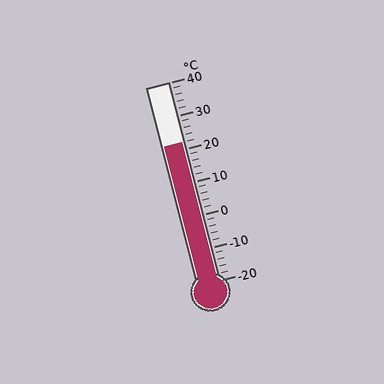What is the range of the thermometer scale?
The thermometer scale ranges from -20°C to 40°C.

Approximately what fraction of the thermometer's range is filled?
The thermometer is filled to approximately 70% of its range.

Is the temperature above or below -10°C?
The temperature is above -10°C.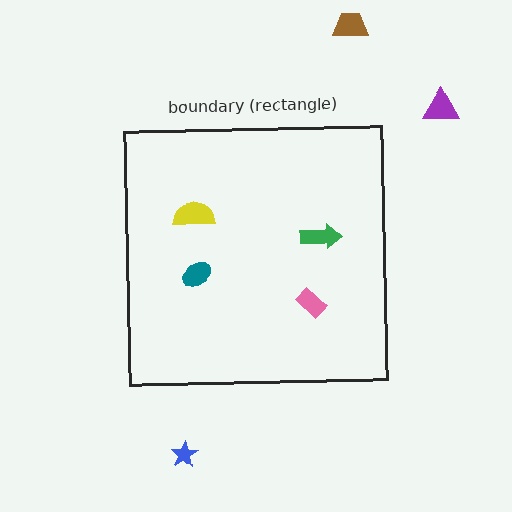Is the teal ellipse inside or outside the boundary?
Inside.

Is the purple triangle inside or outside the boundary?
Outside.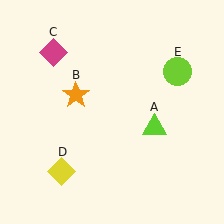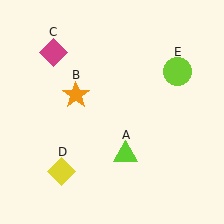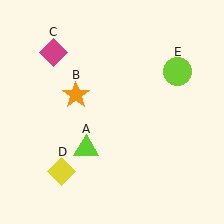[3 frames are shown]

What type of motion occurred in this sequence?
The lime triangle (object A) rotated clockwise around the center of the scene.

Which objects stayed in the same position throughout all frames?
Orange star (object B) and magenta diamond (object C) and yellow diamond (object D) and lime circle (object E) remained stationary.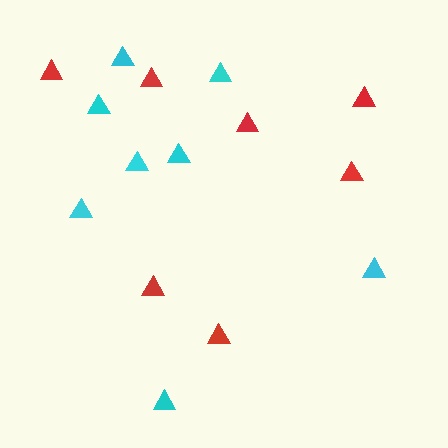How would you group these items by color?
There are 2 groups: one group of cyan triangles (8) and one group of red triangles (7).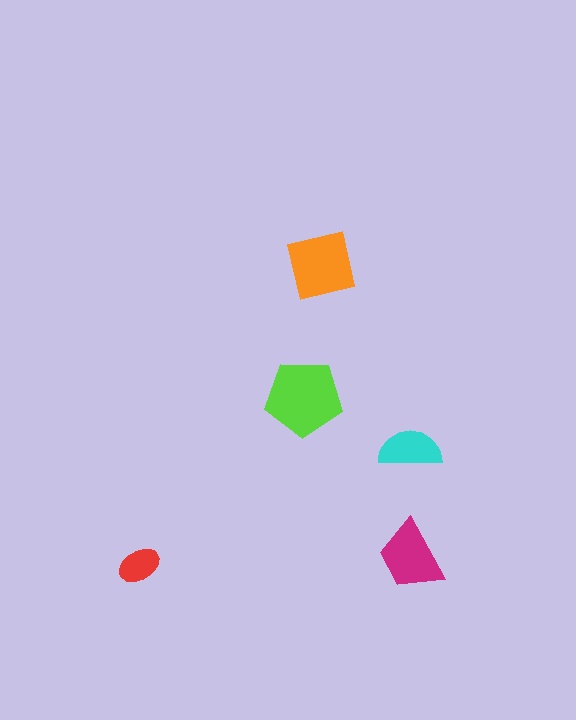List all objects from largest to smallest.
The lime pentagon, the orange square, the magenta trapezoid, the cyan semicircle, the red ellipse.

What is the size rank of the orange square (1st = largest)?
2nd.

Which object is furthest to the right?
The cyan semicircle is rightmost.